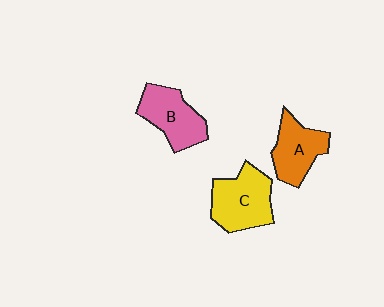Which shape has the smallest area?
Shape A (orange).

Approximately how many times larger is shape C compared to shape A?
Approximately 1.2 times.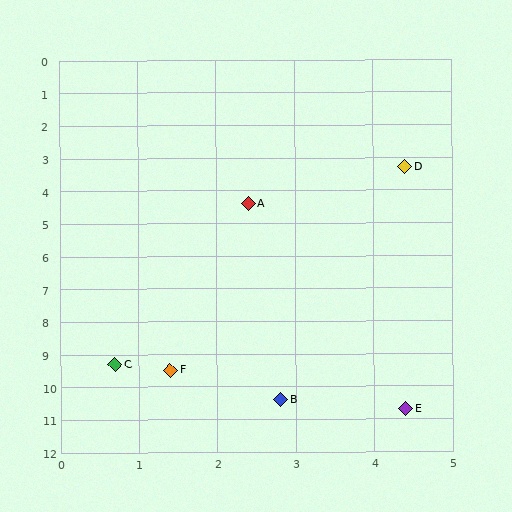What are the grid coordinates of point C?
Point C is at approximately (0.7, 9.3).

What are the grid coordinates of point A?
Point A is at approximately (2.4, 4.4).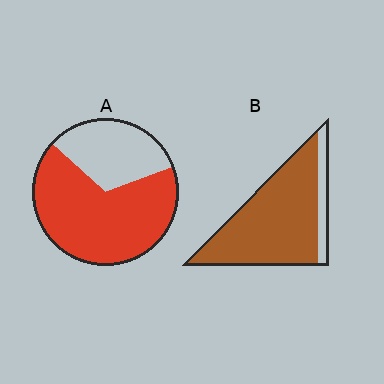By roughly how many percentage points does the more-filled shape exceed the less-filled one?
By roughly 20 percentage points (B over A).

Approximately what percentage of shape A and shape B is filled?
A is approximately 65% and B is approximately 85%.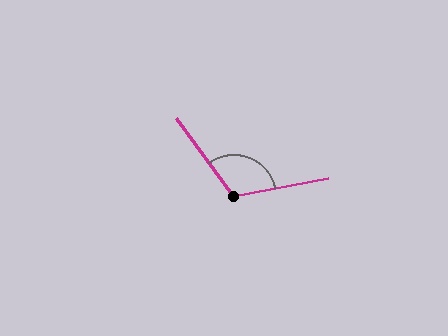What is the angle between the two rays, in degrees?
Approximately 116 degrees.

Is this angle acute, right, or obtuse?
It is obtuse.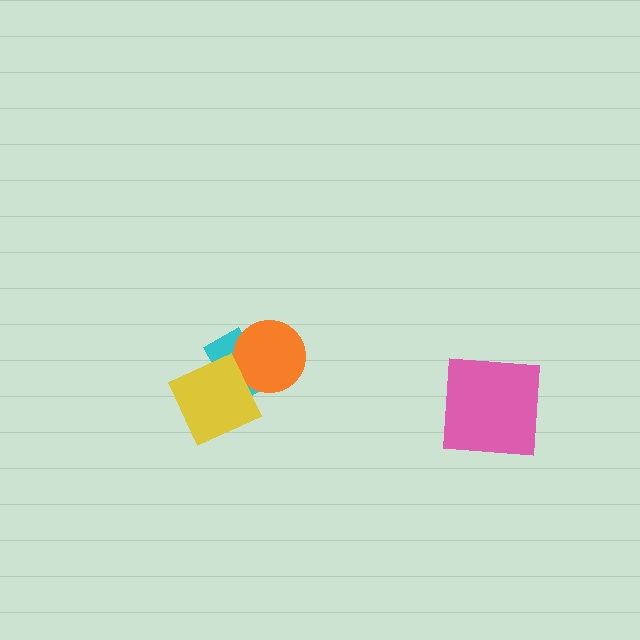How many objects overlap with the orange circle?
2 objects overlap with the orange circle.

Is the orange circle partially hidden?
Yes, it is partially covered by another shape.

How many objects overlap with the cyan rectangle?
2 objects overlap with the cyan rectangle.